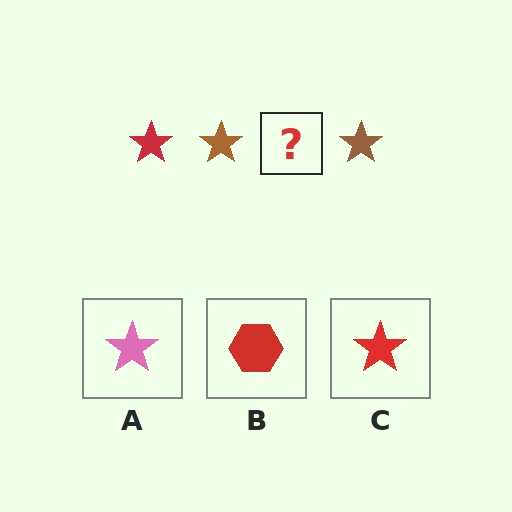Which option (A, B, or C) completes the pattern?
C.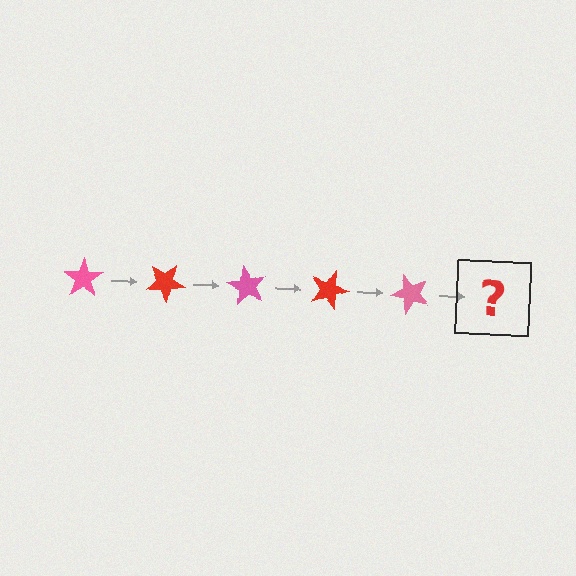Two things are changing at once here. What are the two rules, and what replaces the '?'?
The two rules are that it rotates 30 degrees each step and the color cycles through pink and red. The '?' should be a red star, rotated 150 degrees from the start.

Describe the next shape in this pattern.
It should be a red star, rotated 150 degrees from the start.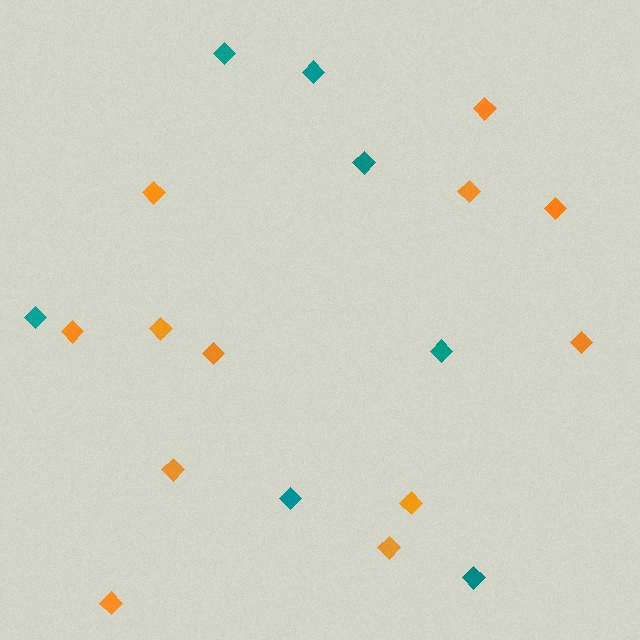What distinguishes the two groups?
There are 2 groups: one group of teal diamonds (7) and one group of orange diamonds (12).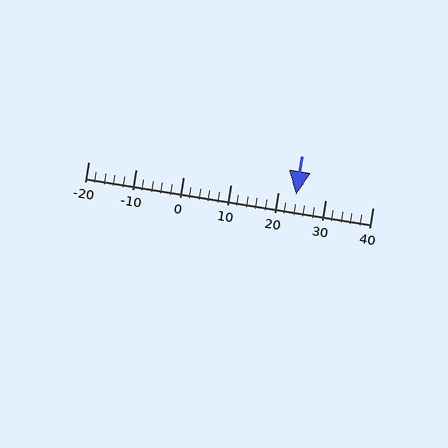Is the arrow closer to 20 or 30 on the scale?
The arrow is closer to 20.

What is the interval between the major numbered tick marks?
The major tick marks are spaced 10 units apart.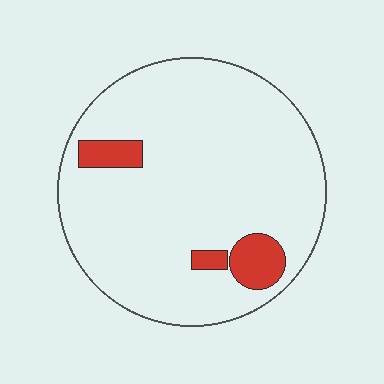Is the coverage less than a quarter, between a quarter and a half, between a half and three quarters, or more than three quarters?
Less than a quarter.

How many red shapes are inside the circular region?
3.